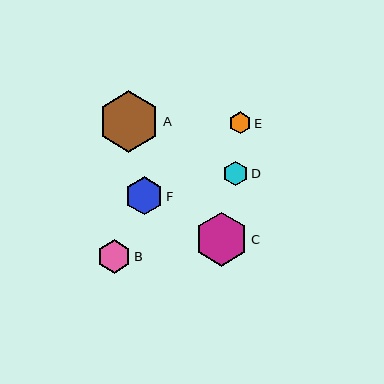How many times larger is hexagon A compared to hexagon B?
Hexagon A is approximately 1.9 times the size of hexagon B.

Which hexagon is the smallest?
Hexagon E is the smallest with a size of approximately 22 pixels.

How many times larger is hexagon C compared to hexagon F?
Hexagon C is approximately 1.4 times the size of hexagon F.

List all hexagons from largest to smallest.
From largest to smallest: A, C, F, B, D, E.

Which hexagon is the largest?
Hexagon A is the largest with a size of approximately 62 pixels.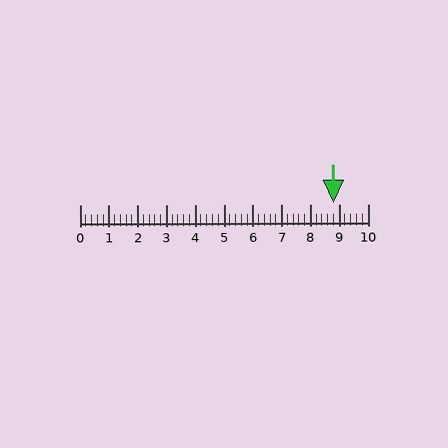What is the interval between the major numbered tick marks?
The major tick marks are spaced 1 units apart.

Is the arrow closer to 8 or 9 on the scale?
The arrow is closer to 9.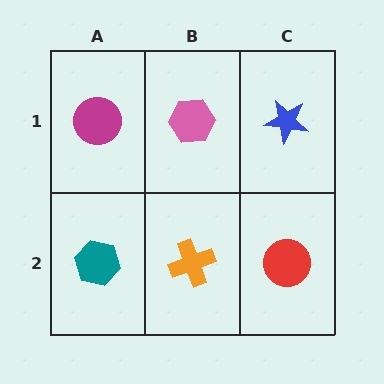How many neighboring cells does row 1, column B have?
3.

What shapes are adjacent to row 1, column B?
An orange cross (row 2, column B), a magenta circle (row 1, column A), a blue star (row 1, column C).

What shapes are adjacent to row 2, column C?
A blue star (row 1, column C), an orange cross (row 2, column B).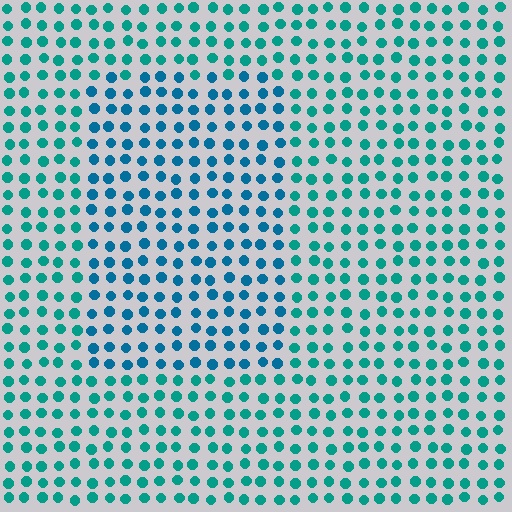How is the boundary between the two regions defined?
The boundary is defined purely by a slight shift in hue (about 26 degrees). Spacing, size, and orientation are identical on both sides.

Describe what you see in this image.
The image is filled with small teal elements in a uniform arrangement. A rectangle-shaped region is visible where the elements are tinted to a slightly different hue, forming a subtle color boundary.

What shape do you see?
I see a rectangle.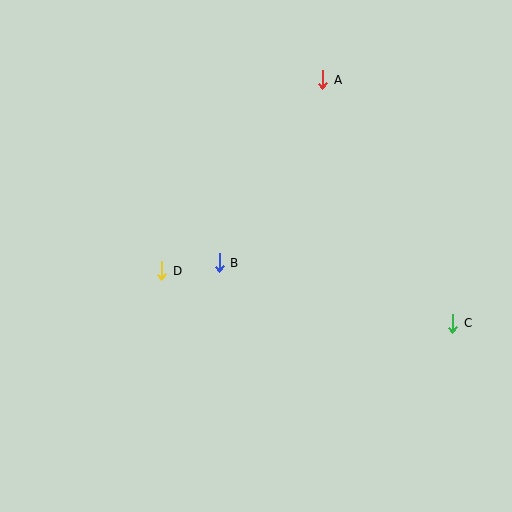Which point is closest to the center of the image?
Point B at (219, 263) is closest to the center.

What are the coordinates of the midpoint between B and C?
The midpoint between B and C is at (336, 293).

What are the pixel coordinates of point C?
Point C is at (453, 323).